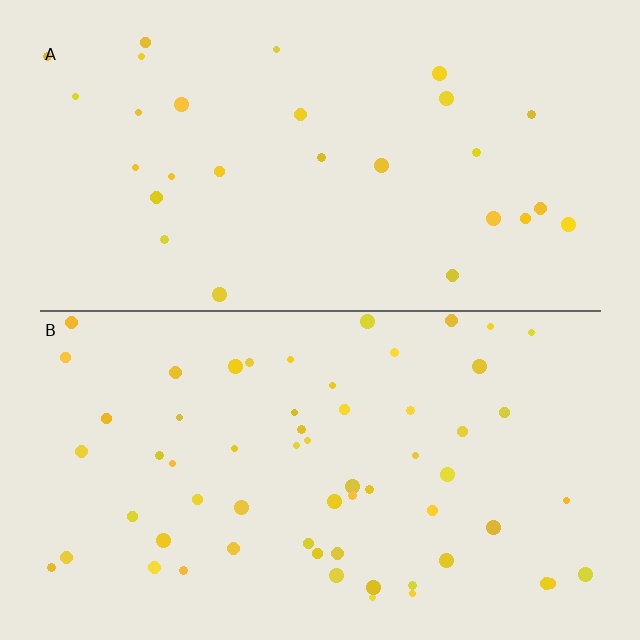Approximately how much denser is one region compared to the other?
Approximately 2.1× — region B over region A.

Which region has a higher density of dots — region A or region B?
B (the bottom).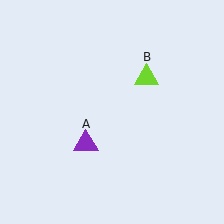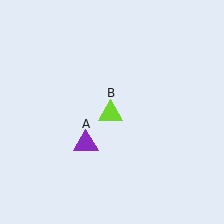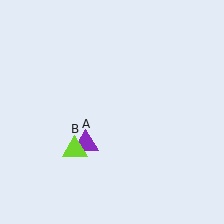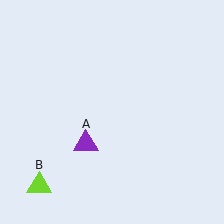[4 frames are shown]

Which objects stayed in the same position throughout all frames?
Purple triangle (object A) remained stationary.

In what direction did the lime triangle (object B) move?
The lime triangle (object B) moved down and to the left.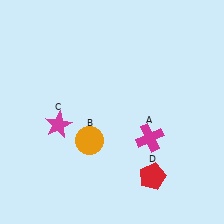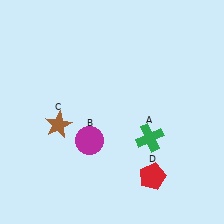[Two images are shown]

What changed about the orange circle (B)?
In Image 1, B is orange. In Image 2, it changed to magenta.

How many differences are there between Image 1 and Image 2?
There are 3 differences between the two images.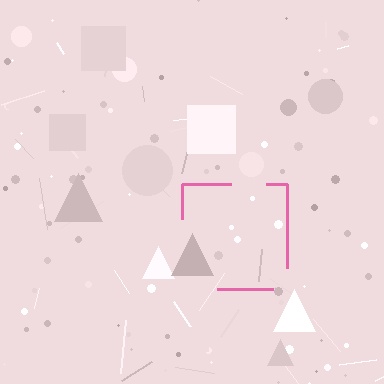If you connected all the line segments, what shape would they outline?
They would outline a square.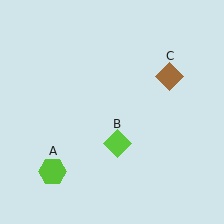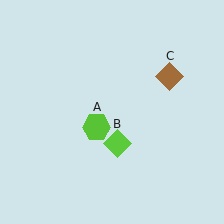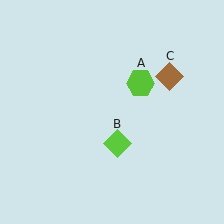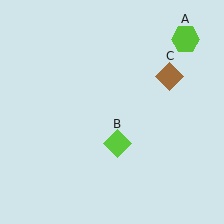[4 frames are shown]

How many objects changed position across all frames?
1 object changed position: lime hexagon (object A).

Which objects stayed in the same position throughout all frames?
Lime diamond (object B) and brown diamond (object C) remained stationary.